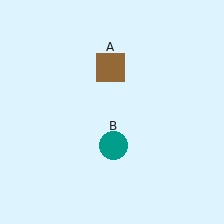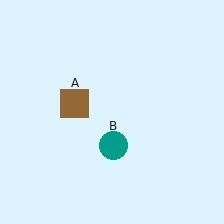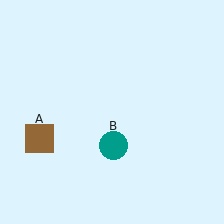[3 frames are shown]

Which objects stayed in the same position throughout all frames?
Teal circle (object B) remained stationary.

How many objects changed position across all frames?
1 object changed position: brown square (object A).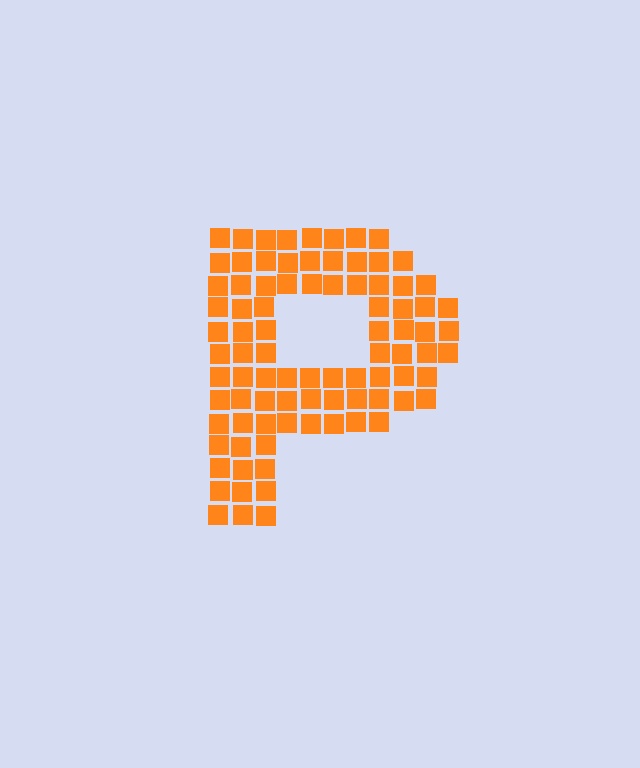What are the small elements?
The small elements are squares.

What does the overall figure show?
The overall figure shows the letter P.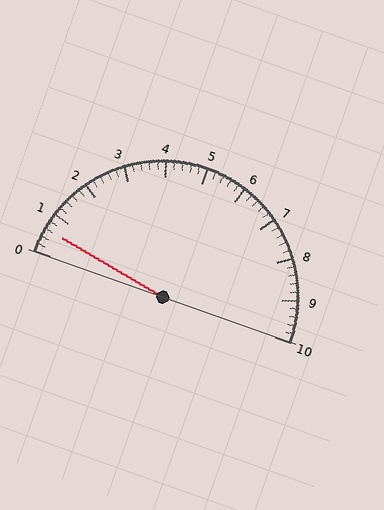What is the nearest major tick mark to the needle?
The nearest major tick mark is 1.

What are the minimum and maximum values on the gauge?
The gauge ranges from 0 to 10.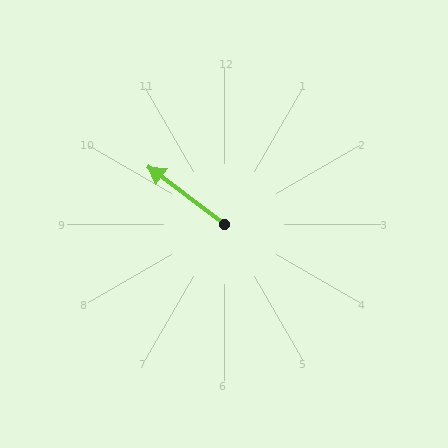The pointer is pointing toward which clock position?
Roughly 10 o'clock.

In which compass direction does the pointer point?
Northwest.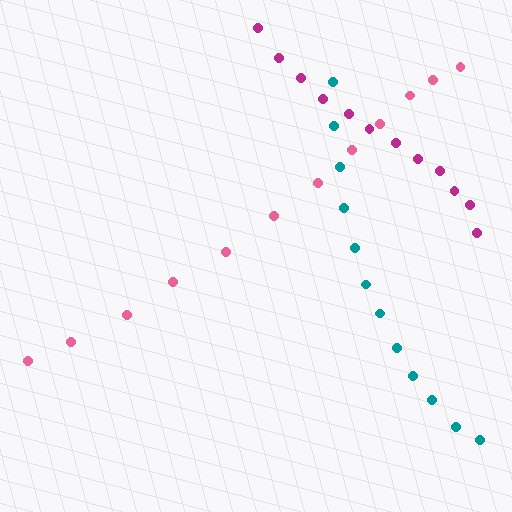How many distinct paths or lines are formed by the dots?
There are 3 distinct paths.